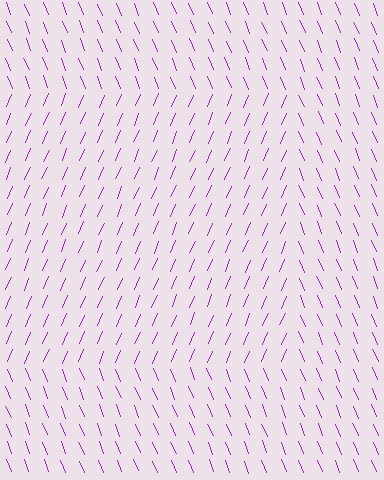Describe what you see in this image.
The image is filled with small purple line segments. A rectangle region in the image has lines oriented differently from the surrounding lines, creating a visible texture boundary.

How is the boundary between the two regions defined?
The boundary is defined purely by a change in line orientation (approximately 45 degrees difference). All lines are the same color and thickness.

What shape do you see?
I see a rectangle.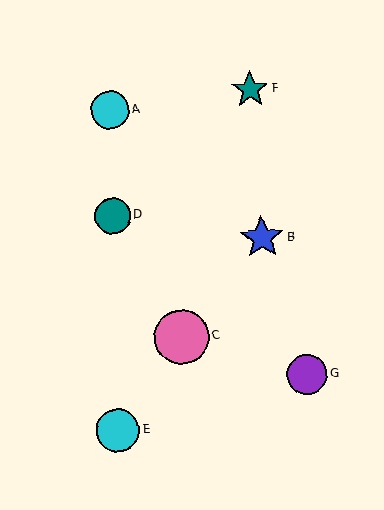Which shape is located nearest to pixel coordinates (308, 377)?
The purple circle (labeled G) at (307, 374) is nearest to that location.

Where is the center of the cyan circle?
The center of the cyan circle is at (110, 110).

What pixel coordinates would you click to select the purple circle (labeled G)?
Click at (307, 374) to select the purple circle G.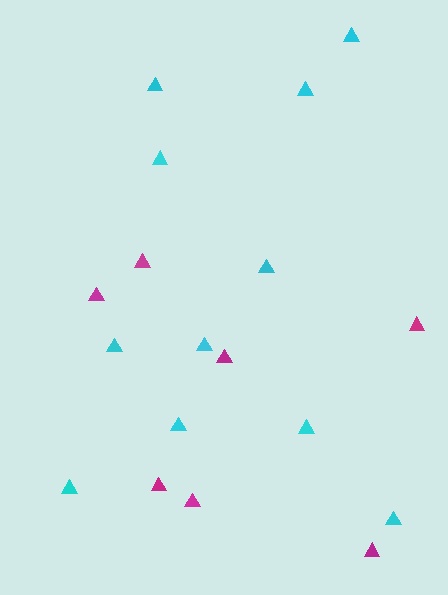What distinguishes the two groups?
There are 2 groups: one group of cyan triangles (11) and one group of magenta triangles (7).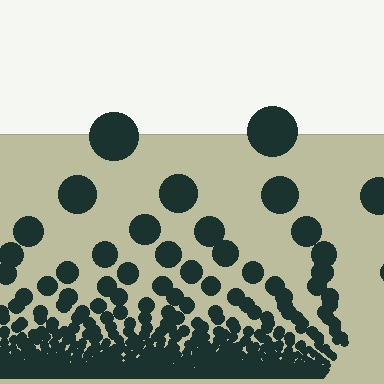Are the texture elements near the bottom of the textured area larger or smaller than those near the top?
Smaller. The gradient is inverted — elements near the bottom are smaller and denser.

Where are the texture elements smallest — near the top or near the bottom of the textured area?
Near the bottom.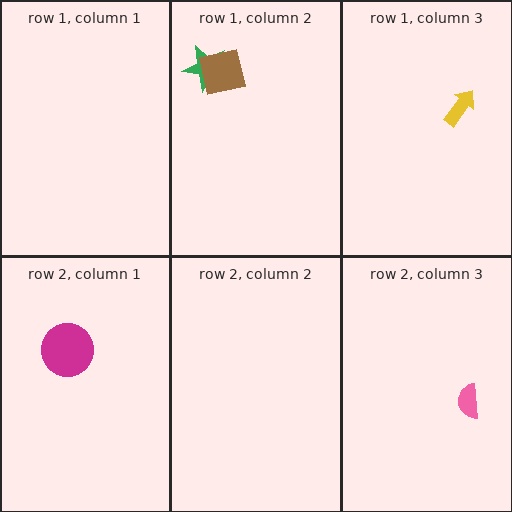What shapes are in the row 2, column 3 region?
The pink semicircle.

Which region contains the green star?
The row 1, column 2 region.